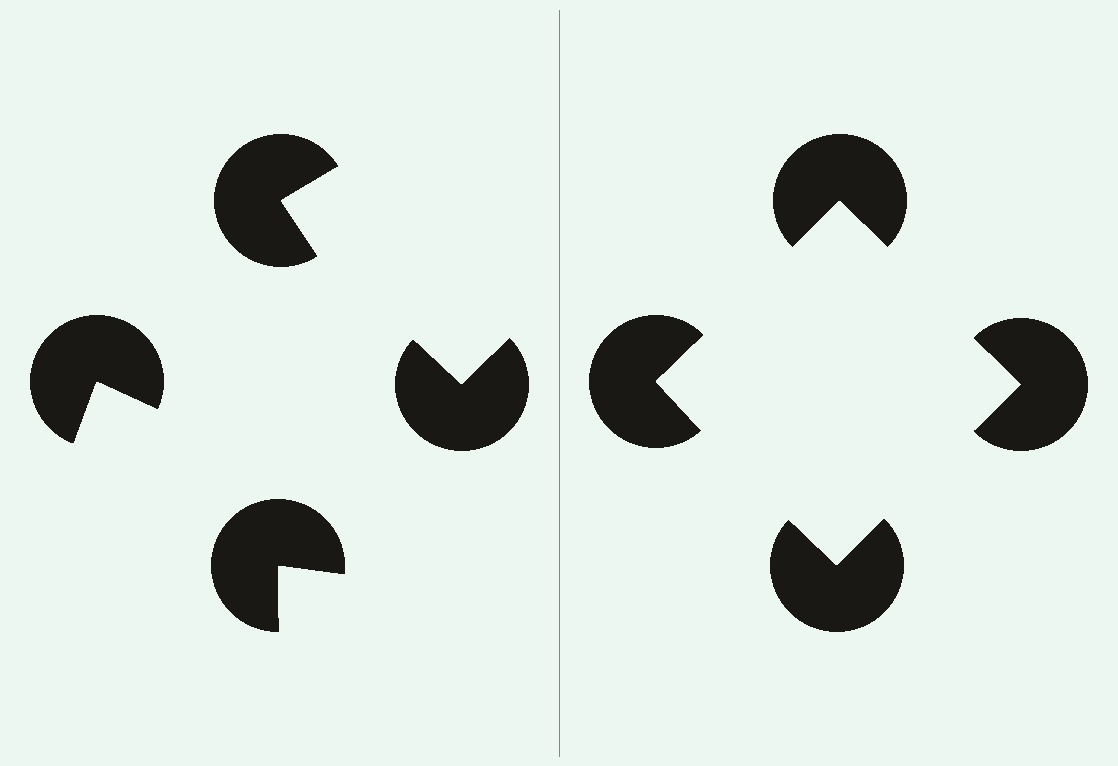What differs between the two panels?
The pac-man discs are positioned identically on both sides; only the wedge orientations differ. On the right they align to a square; on the left they are misaligned.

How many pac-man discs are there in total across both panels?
8 — 4 on each side.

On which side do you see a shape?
An illusory square appears on the right side. On the left side the wedge cuts are rotated, so no coherent shape forms.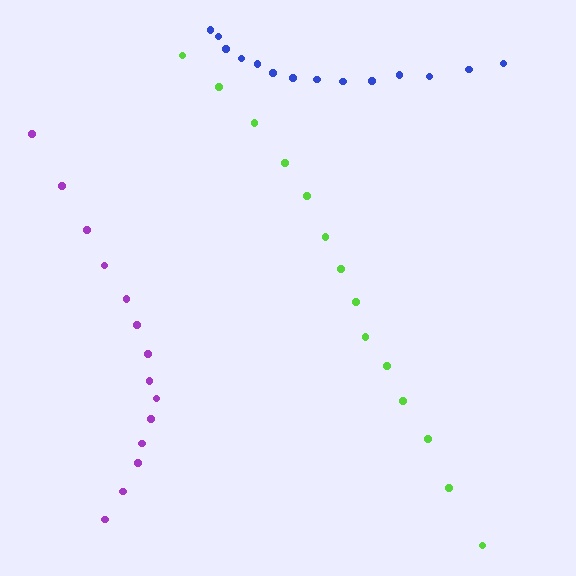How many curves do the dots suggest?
There are 3 distinct paths.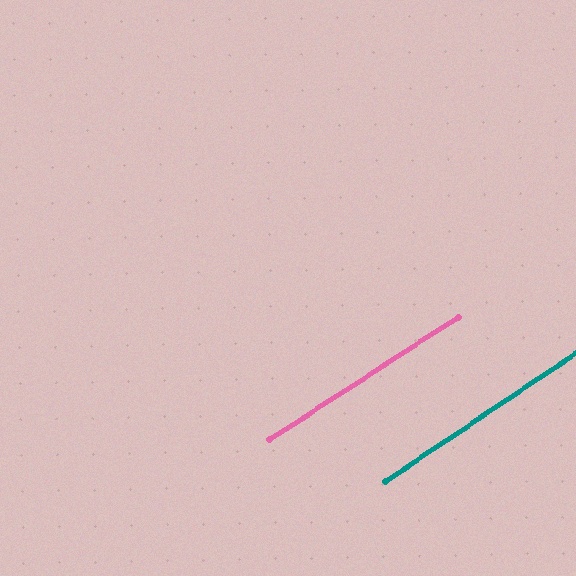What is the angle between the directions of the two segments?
Approximately 1 degree.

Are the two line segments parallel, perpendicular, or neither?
Parallel — their directions differ by only 1.0°.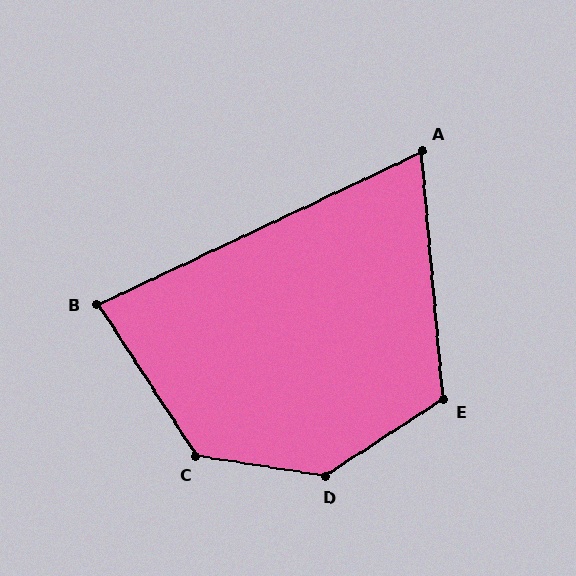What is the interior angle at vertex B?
Approximately 82 degrees (acute).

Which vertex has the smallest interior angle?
A, at approximately 70 degrees.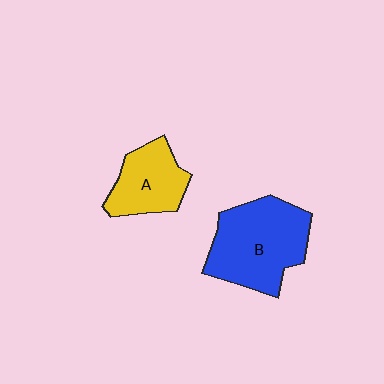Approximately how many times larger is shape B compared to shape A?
Approximately 1.6 times.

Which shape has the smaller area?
Shape A (yellow).